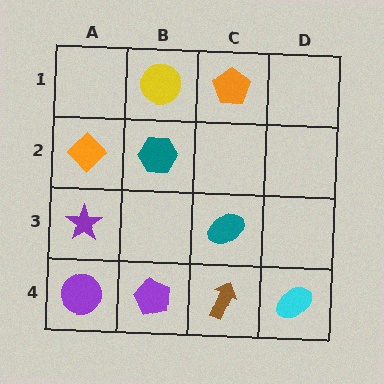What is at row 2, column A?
An orange diamond.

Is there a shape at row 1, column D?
No, that cell is empty.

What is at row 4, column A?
A purple circle.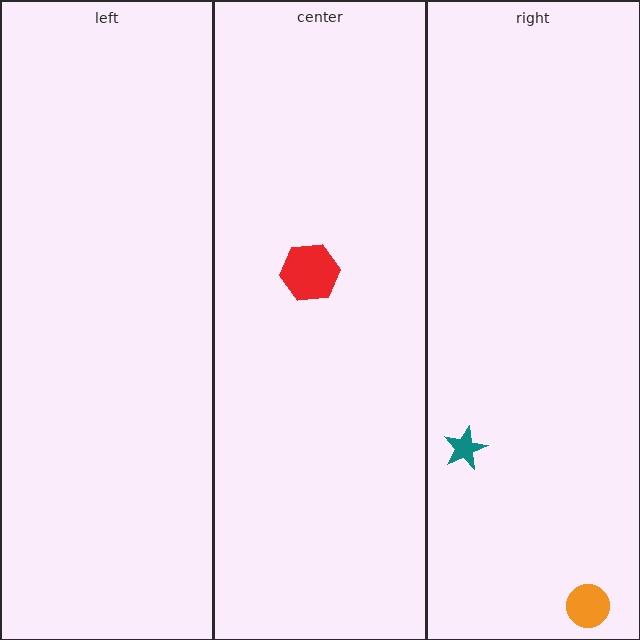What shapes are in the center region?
The red hexagon.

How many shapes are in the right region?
2.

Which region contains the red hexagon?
The center region.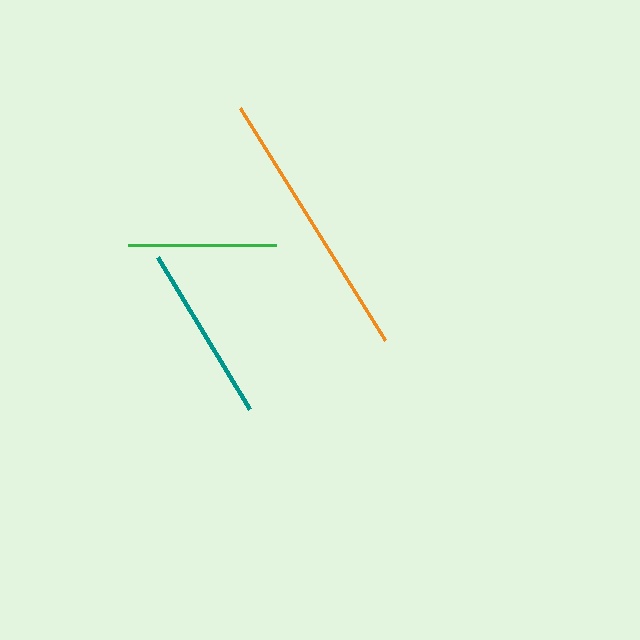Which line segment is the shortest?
The green line is the shortest at approximately 148 pixels.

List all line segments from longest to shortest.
From longest to shortest: orange, teal, green.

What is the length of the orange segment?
The orange segment is approximately 274 pixels long.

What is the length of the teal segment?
The teal segment is approximately 177 pixels long.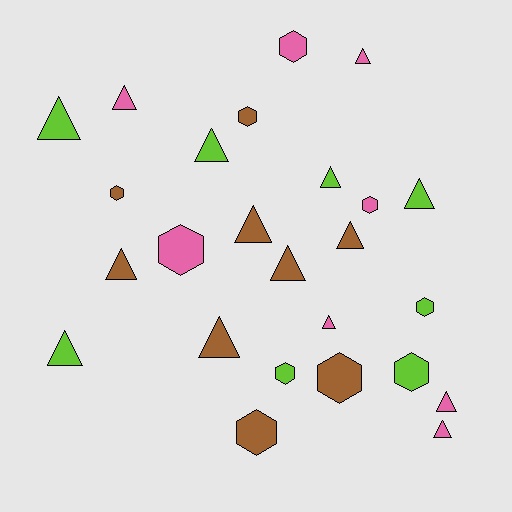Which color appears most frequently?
Brown, with 9 objects.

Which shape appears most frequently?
Triangle, with 15 objects.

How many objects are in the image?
There are 25 objects.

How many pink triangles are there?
There are 5 pink triangles.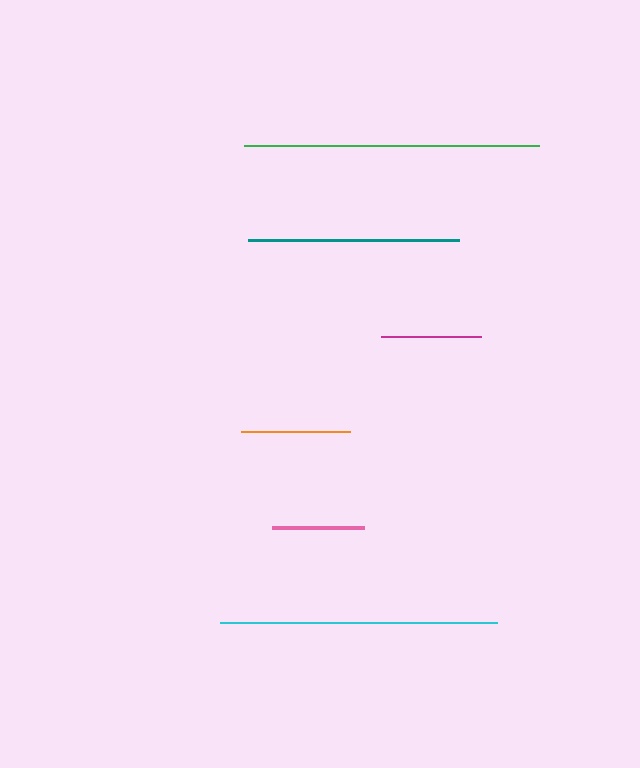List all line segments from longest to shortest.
From longest to shortest: green, cyan, teal, orange, magenta, pink.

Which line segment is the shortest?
The pink line is the shortest at approximately 92 pixels.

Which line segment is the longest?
The green line is the longest at approximately 295 pixels.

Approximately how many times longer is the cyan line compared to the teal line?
The cyan line is approximately 1.3 times the length of the teal line.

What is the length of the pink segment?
The pink segment is approximately 92 pixels long.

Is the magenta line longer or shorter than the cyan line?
The cyan line is longer than the magenta line.